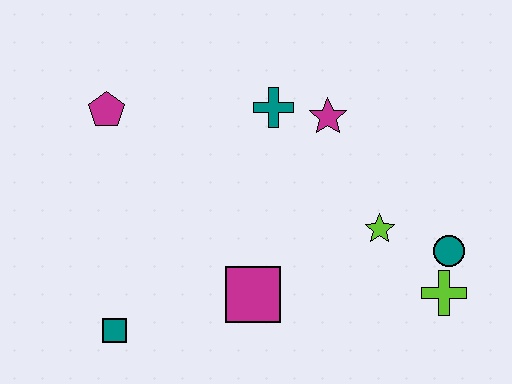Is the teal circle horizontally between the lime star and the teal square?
No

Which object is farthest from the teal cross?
The teal square is farthest from the teal cross.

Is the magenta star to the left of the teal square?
No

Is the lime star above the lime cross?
Yes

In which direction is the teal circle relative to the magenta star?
The teal circle is below the magenta star.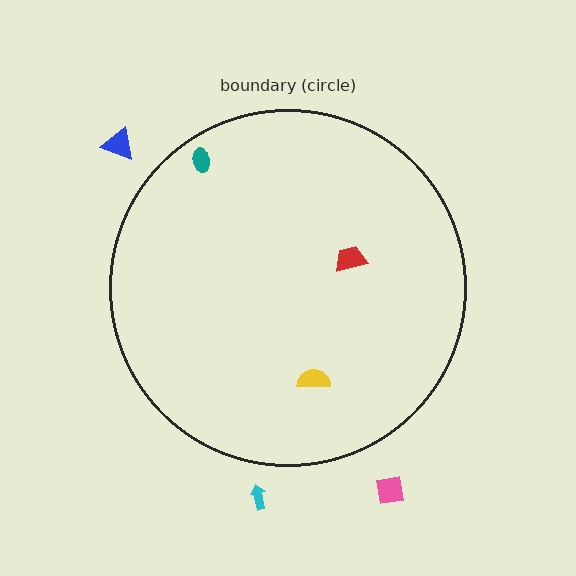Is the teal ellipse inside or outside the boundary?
Inside.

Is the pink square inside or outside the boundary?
Outside.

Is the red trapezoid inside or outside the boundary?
Inside.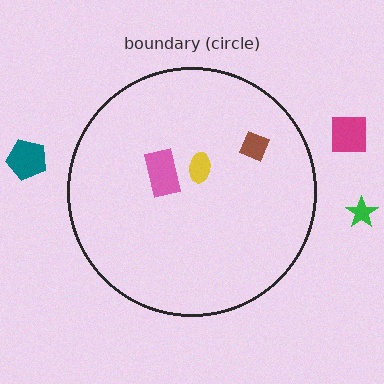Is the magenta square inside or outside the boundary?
Outside.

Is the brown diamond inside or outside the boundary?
Inside.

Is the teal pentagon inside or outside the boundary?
Outside.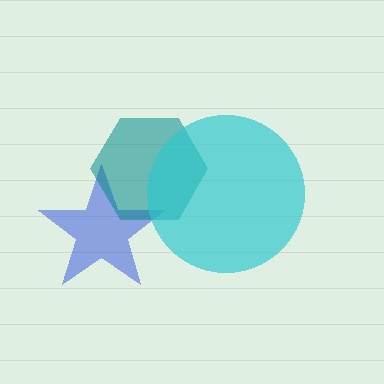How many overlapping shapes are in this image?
There are 3 overlapping shapes in the image.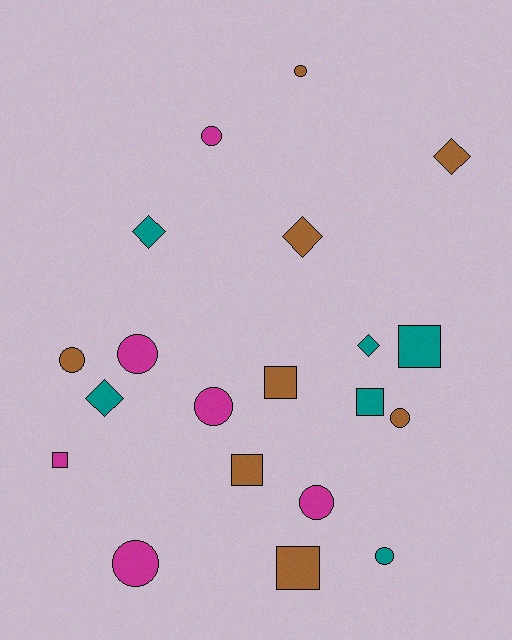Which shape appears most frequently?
Circle, with 9 objects.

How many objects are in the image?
There are 20 objects.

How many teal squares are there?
There are 2 teal squares.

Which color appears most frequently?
Brown, with 8 objects.